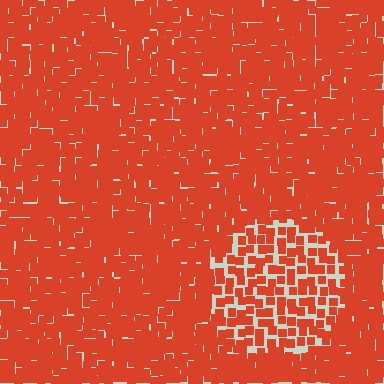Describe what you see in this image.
The image contains small red elements arranged at two different densities. A circle-shaped region is visible where the elements are less densely packed than the surrounding area.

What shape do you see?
I see a circle.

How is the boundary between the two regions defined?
The boundary is defined by a change in element density (approximately 1.9x ratio). All elements are the same color, size, and shape.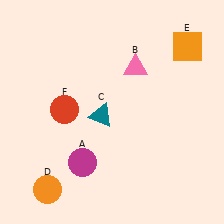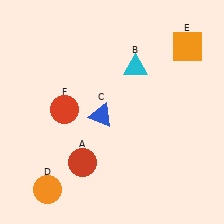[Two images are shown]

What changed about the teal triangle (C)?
In Image 1, C is teal. In Image 2, it changed to blue.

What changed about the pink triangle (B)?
In Image 1, B is pink. In Image 2, it changed to cyan.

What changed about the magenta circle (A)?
In Image 1, A is magenta. In Image 2, it changed to red.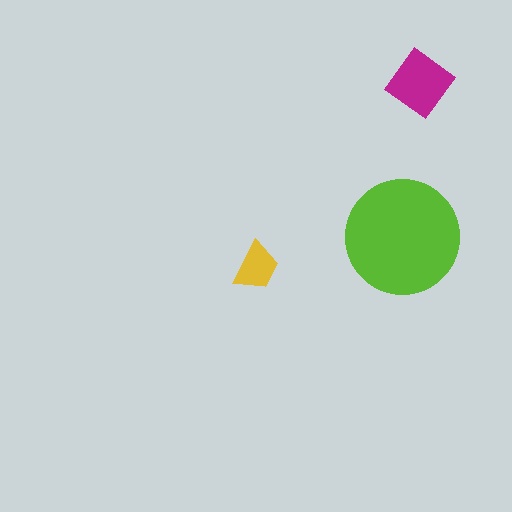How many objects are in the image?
There are 3 objects in the image.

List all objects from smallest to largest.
The yellow trapezoid, the magenta diamond, the lime circle.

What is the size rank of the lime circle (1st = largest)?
1st.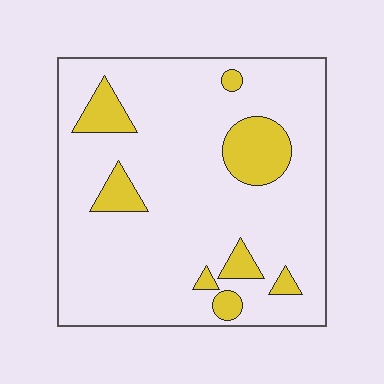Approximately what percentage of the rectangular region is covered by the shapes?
Approximately 15%.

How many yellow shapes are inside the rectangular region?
8.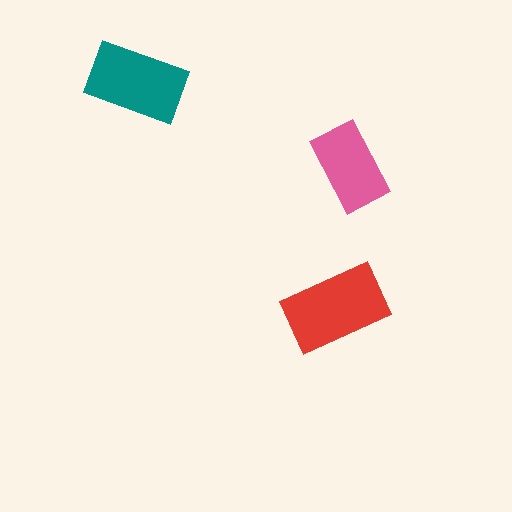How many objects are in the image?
There are 3 objects in the image.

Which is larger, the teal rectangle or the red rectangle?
The red one.